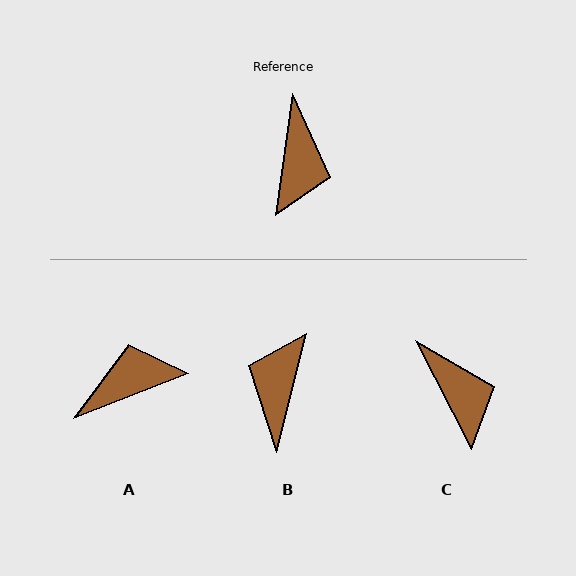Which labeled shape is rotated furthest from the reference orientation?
B, about 173 degrees away.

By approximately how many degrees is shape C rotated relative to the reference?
Approximately 35 degrees counter-clockwise.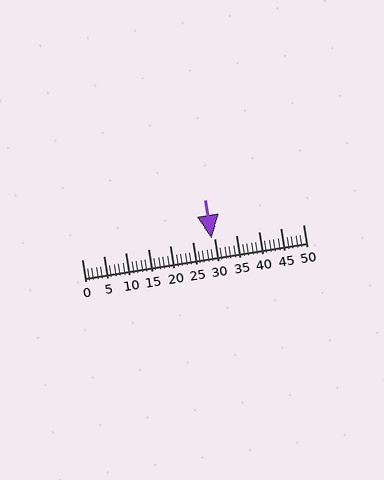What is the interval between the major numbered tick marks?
The major tick marks are spaced 5 units apart.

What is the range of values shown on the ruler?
The ruler shows values from 0 to 50.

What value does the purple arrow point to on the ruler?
The purple arrow points to approximately 29.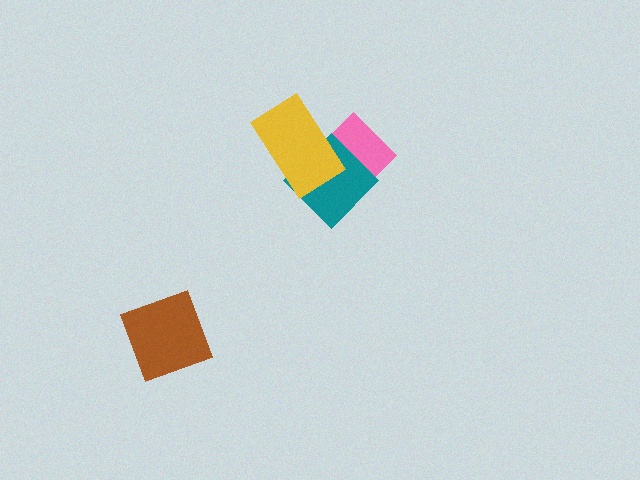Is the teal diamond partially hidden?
Yes, it is partially covered by another shape.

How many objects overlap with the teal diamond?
2 objects overlap with the teal diamond.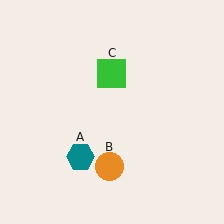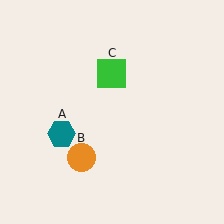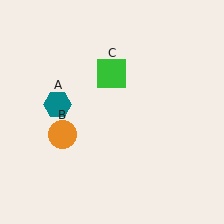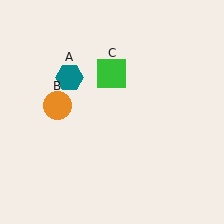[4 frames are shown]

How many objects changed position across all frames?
2 objects changed position: teal hexagon (object A), orange circle (object B).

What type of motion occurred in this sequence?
The teal hexagon (object A), orange circle (object B) rotated clockwise around the center of the scene.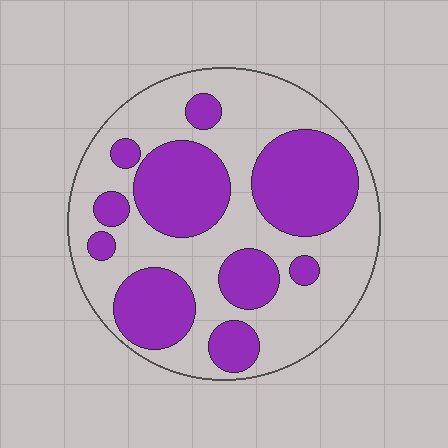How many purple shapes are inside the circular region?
10.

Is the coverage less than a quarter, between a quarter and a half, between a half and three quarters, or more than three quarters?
Between a quarter and a half.